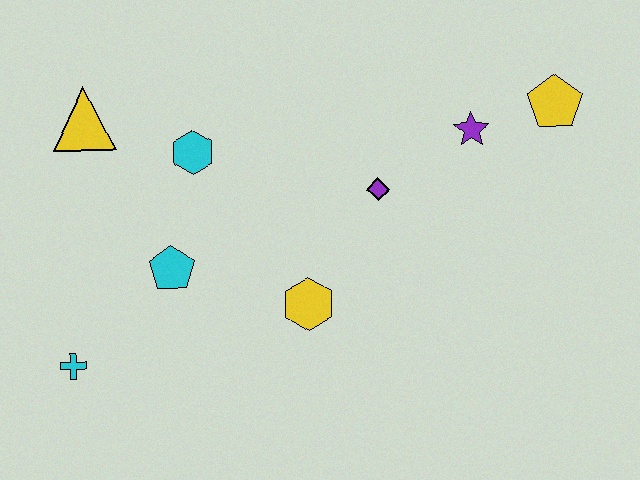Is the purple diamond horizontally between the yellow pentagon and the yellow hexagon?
Yes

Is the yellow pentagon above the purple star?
Yes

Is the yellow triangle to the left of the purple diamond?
Yes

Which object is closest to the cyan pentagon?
The cyan hexagon is closest to the cyan pentagon.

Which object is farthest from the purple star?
The cyan cross is farthest from the purple star.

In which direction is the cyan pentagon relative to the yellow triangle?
The cyan pentagon is below the yellow triangle.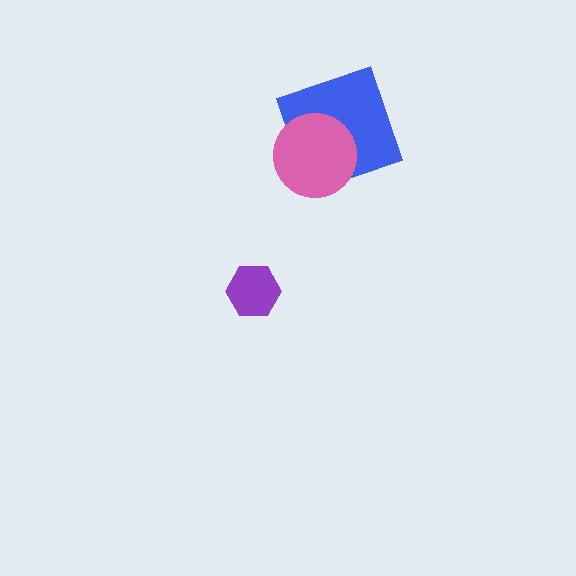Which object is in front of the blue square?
The pink circle is in front of the blue square.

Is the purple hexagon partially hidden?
No, no other shape covers it.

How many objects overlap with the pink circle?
1 object overlaps with the pink circle.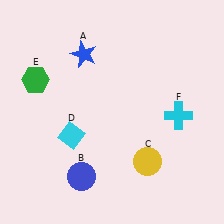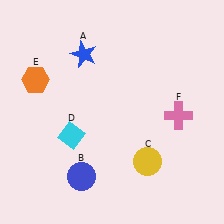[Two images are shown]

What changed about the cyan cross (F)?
In Image 1, F is cyan. In Image 2, it changed to pink.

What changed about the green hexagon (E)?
In Image 1, E is green. In Image 2, it changed to orange.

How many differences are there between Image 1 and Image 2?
There are 2 differences between the two images.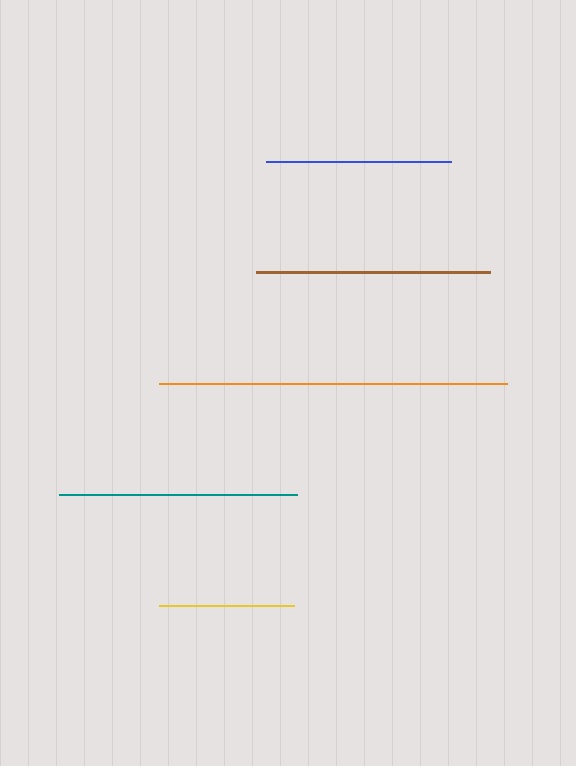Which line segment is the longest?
The orange line is the longest at approximately 348 pixels.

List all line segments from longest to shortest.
From longest to shortest: orange, teal, brown, blue, yellow.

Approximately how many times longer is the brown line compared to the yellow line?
The brown line is approximately 1.7 times the length of the yellow line.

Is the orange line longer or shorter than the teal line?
The orange line is longer than the teal line.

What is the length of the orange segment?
The orange segment is approximately 348 pixels long.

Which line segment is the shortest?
The yellow line is the shortest at approximately 135 pixels.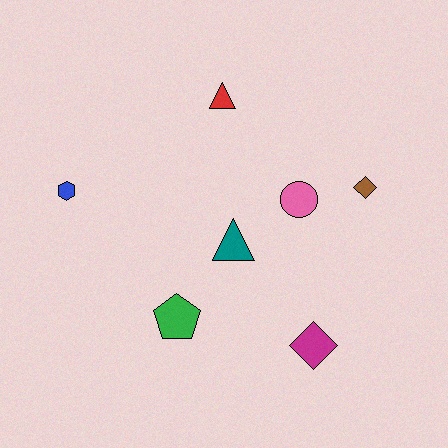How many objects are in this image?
There are 7 objects.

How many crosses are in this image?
There are no crosses.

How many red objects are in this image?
There is 1 red object.